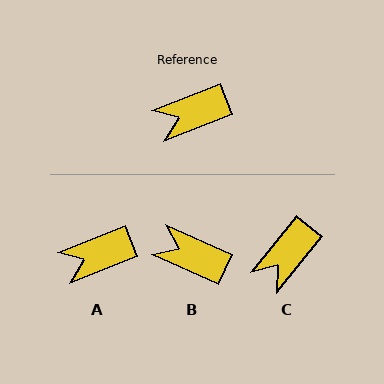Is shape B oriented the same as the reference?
No, it is off by about 45 degrees.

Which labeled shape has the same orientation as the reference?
A.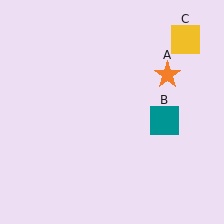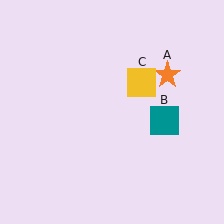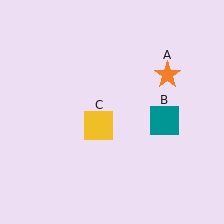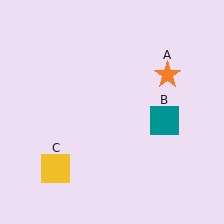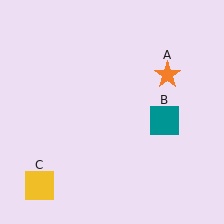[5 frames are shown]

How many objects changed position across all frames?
1 object changed position: yellow square (object C).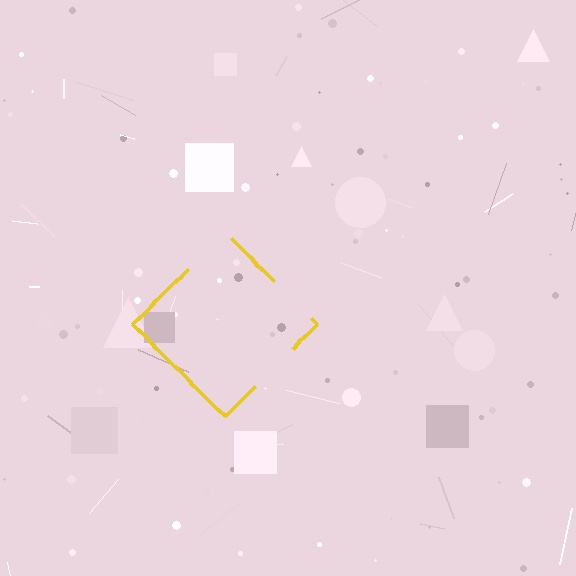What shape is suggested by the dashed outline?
The dashed outline suggests a diamond.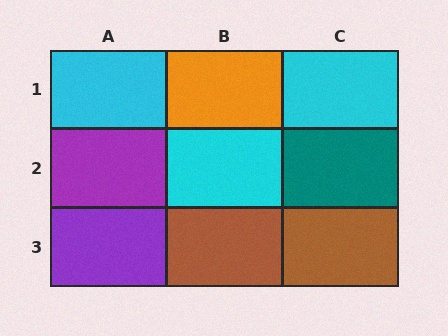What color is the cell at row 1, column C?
Cyan.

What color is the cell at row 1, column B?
Orange.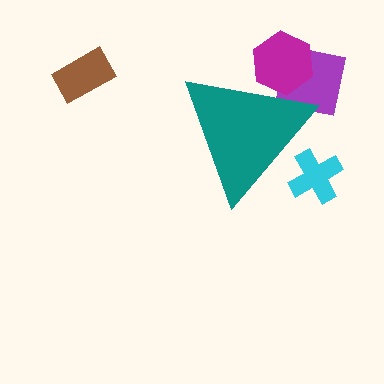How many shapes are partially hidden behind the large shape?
3 shapes are partially hidden.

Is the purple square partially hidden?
Yes, the purple square is partially hidden behind the teal triangle.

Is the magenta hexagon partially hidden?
Yes, the magenta hexagon is partially hidden behind the teal triangle.